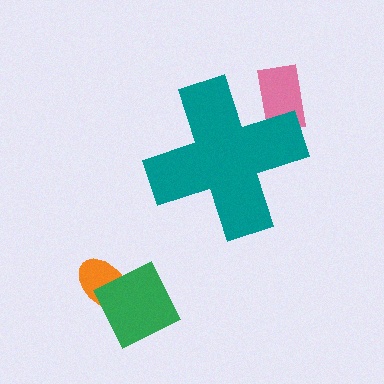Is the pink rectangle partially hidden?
Yes, the pink rectangle is partially hidden behind the teal cross.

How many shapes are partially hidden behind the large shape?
1 shape is partially hidden.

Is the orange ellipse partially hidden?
No, the orange ellipse is fully visible.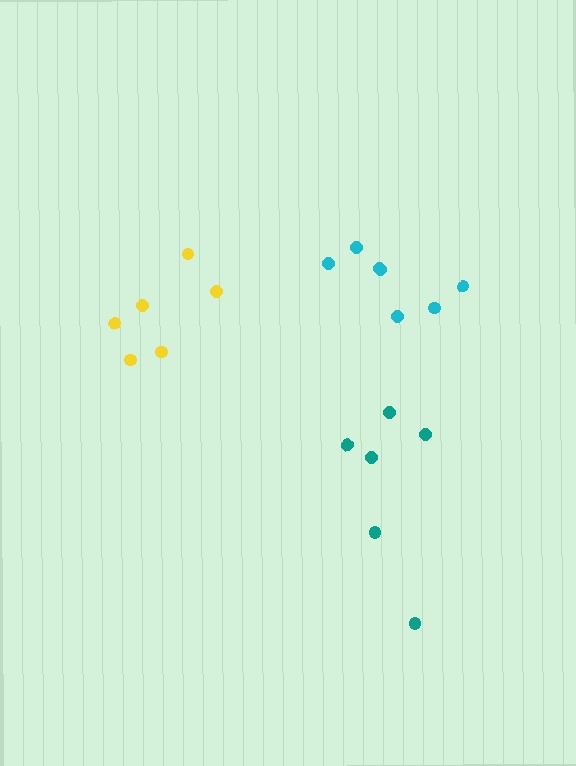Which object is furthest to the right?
The teal cluster is rightmost.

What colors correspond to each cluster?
The clusters are colored: cyan, yellow, teal.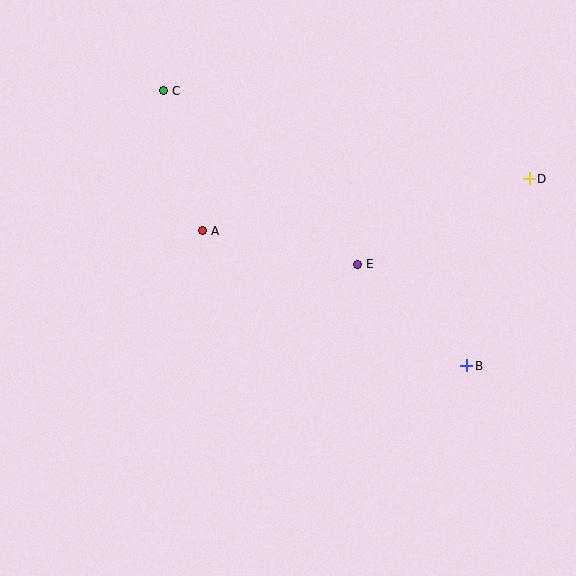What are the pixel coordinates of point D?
Point D is at (529, 179).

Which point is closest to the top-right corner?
Point D is closest to the top-right corner.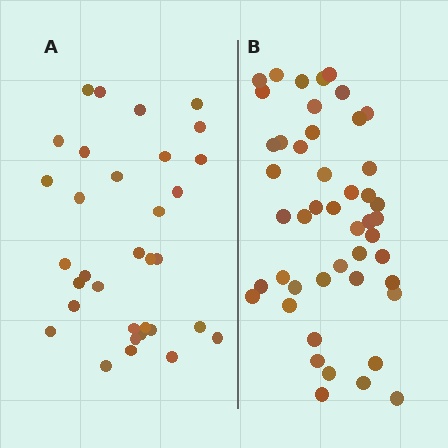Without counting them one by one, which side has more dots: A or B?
Region B (the right region) has more dots.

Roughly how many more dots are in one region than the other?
Region B has approximately 15 more dots than region A.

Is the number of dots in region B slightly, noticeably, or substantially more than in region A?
Region B has noticeably more, but not dramatically so. The ratio is roughly 1.4 to 1.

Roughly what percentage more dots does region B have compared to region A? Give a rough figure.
About 40% more.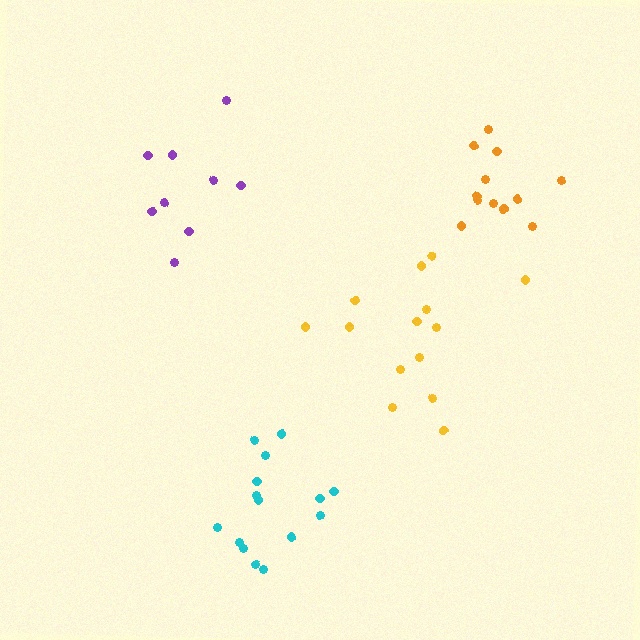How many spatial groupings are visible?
There are 4 spatial groupings.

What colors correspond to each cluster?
The clusters are colored: orange, cyan, purple, yellow.